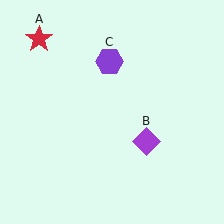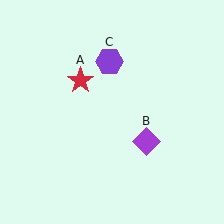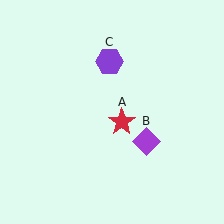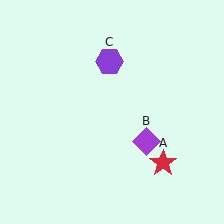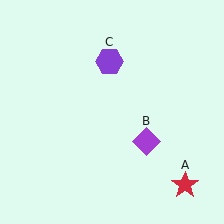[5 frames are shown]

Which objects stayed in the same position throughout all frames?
Purple diamond (object B) and purple hexagon (object C) remained stationary.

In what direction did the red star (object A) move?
The red star (object A) moved down and to the right.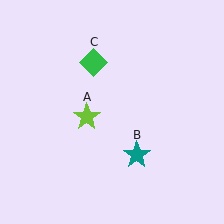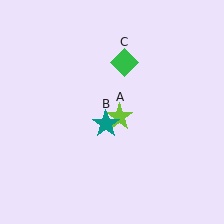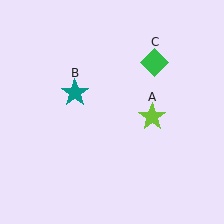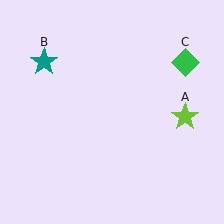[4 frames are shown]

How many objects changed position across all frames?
3 objects changed position: lime star (object A), teal star (object B), green diamond (object C).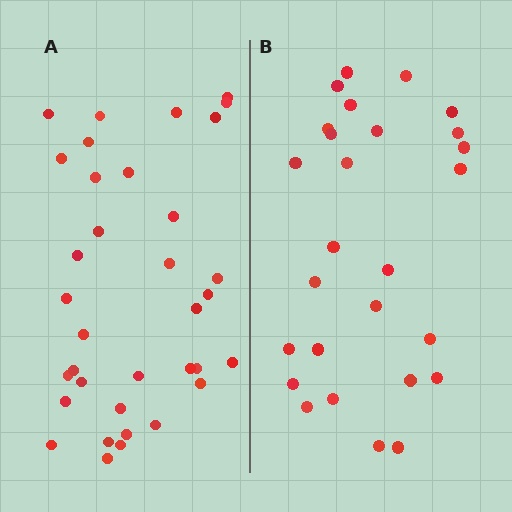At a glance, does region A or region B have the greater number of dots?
Region A (the left region) has more dots.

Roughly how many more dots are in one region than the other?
Region A has roughly 8 or so more dots than region B.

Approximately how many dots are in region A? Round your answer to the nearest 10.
About 40 dots. (The exact count is 35, which rounds to 40.)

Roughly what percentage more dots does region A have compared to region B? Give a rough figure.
About 30% more.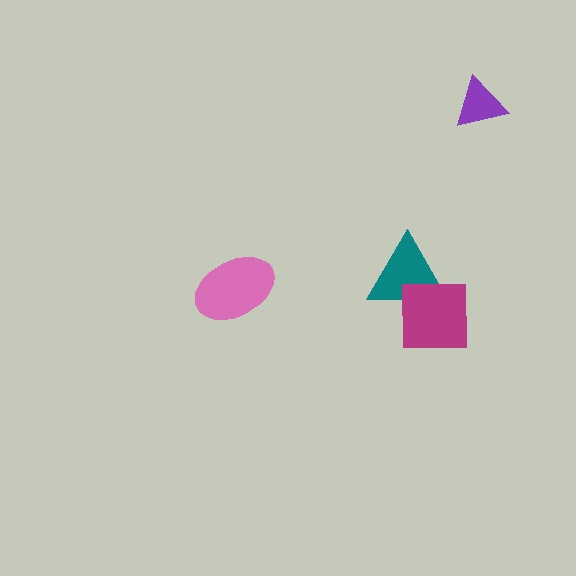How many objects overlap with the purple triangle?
0 objects overlap with the purple triangle.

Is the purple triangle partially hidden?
No, no other shape covers it.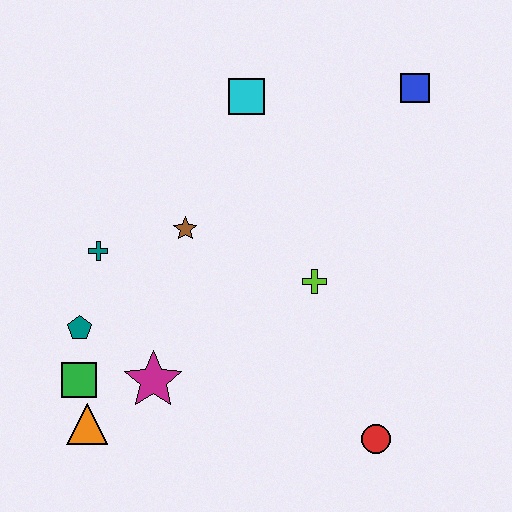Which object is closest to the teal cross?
The teal pentagon is closest to the teal cross.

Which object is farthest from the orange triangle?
The blue square is farthest from the orange triangle.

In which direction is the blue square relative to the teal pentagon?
The blue square is to the right of the teal pentagon.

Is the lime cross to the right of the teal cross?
Yes